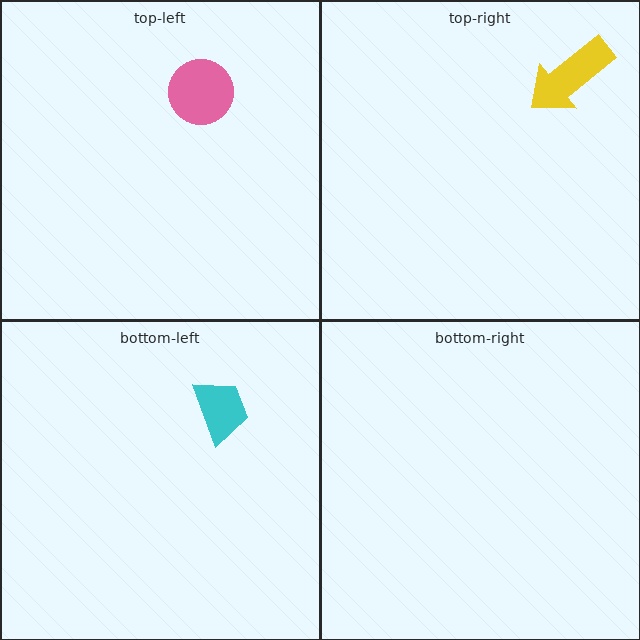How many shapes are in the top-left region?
1.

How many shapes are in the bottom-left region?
1.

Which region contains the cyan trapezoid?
The bottom-left region.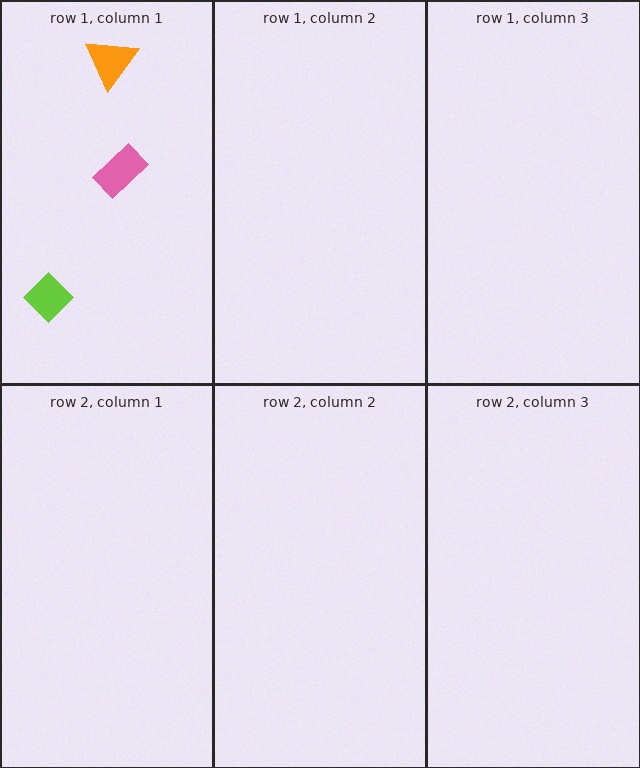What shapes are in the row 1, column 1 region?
The orange triangle, the pink rectangle, the lime diamond.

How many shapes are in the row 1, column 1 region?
3.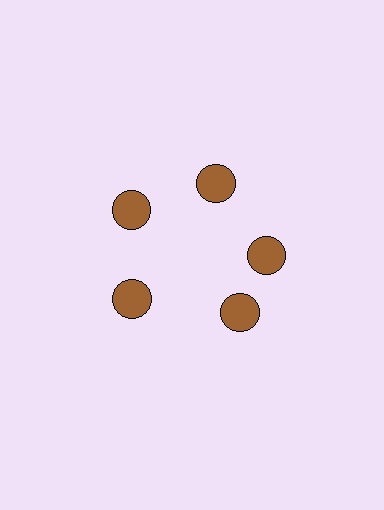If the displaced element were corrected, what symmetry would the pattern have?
It would have 5-fold rotational symmetry — the pattern would map onto itself every 72 degrees.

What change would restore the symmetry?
The symmetry would be restored by rotating it back into even spacing with its neighbors so that all 5 circles sit at equal angles and equal distance from the center.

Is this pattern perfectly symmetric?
No. The 5 brown circles are arranged in a ring, but one element near the 5 o'clock position is rotated out of alignment along the ring, breaking the 5-fold rotational symmetry.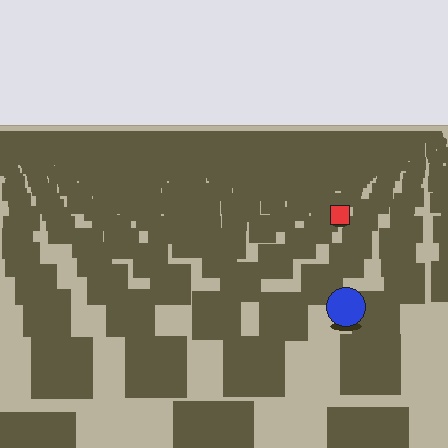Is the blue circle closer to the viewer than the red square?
Yes. The blue circle is closer — you can tell from the texture gradient: the ground texture is coarser near it.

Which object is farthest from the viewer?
The red square is farthest from the viewer. It appears smaller and the ground texture around it is denser.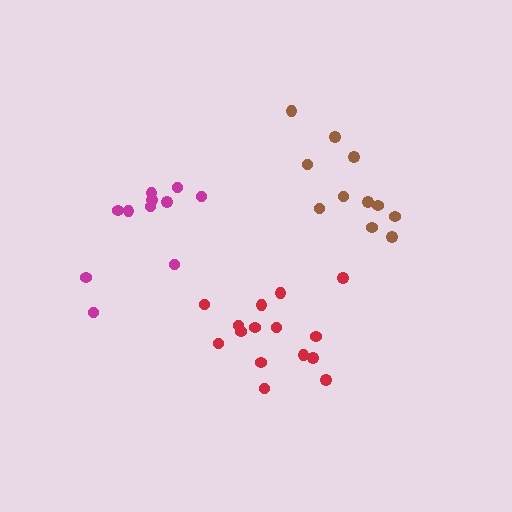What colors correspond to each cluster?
The clusters are colored: brown, red, magenta.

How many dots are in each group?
Group 1: 11 dots, Group 2: 15 dots, Group 3: 11 dots (37 total).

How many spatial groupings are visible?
There are 3 spatial groupings.